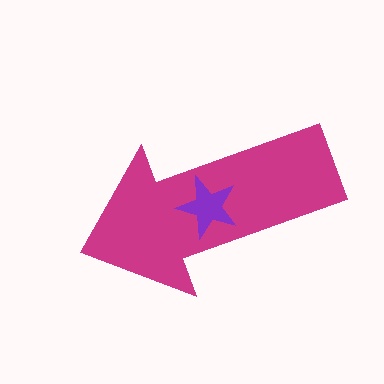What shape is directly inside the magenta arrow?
The purple star.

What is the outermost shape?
The magenta arrow.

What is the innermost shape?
The purple star.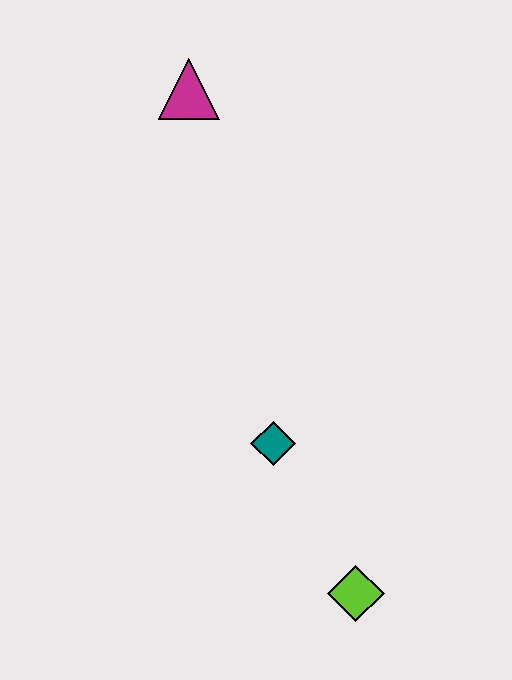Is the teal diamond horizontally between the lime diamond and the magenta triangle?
Yes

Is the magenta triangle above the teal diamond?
Yes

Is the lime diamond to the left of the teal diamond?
No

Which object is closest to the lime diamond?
The teal diamond is closest to the lime diamond.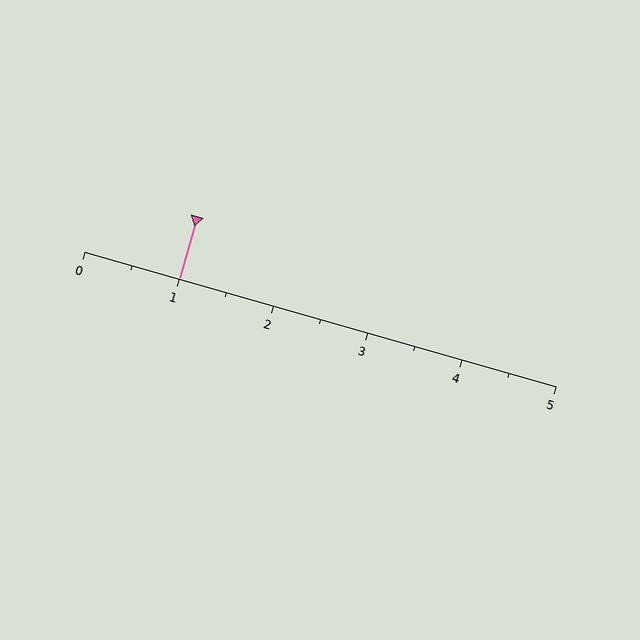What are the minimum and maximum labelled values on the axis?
The axis runs from 0 to 5.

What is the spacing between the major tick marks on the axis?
The major ticks are spaced 1 apart.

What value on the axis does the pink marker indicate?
The marker indicates approximately 1.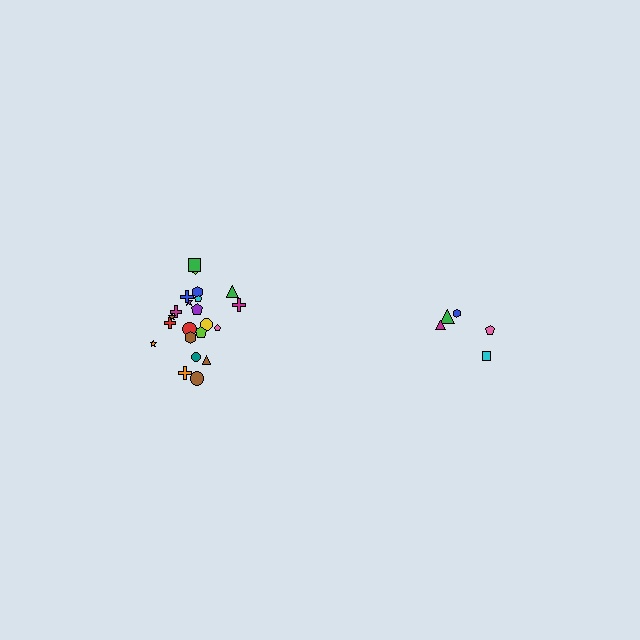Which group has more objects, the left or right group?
The left group.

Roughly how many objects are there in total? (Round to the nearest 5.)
Roughly 25 objects in total.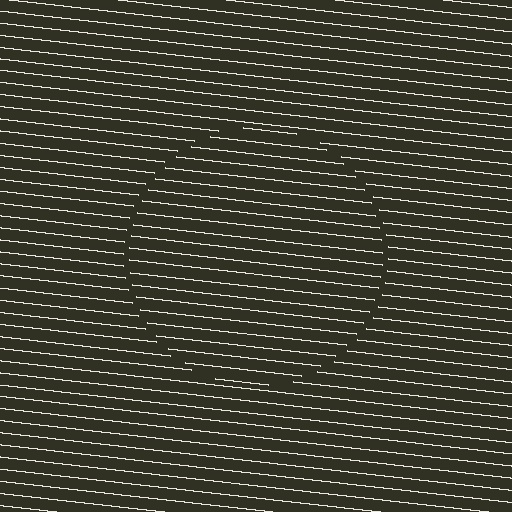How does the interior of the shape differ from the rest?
The interior of the shape contains the same grating, shifted by half a period — the contour is defined by the phase discontinuity where line-ends from the inner and outer gratings abut.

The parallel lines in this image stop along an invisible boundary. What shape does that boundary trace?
An illusory circle. The interior of the shape contains the same grating, shifted by half a period — the contour is defined by the phase discontinuity where line-ends from the inner and outer gratings abut.